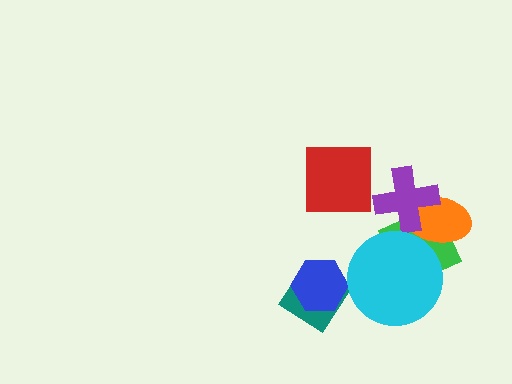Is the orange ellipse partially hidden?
Yes, it is partially covered by another shape.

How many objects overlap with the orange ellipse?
3 objects overlap with the orange ellipse.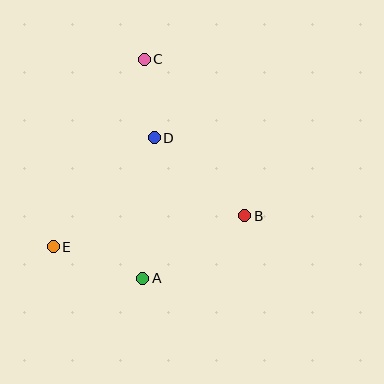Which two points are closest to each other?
Points C and D are closest to each other.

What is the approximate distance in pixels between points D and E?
The distance between D and E is approximately 149 pixels.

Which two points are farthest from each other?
Points A and C are farthest from each other.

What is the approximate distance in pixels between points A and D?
The distance between A and D is approximately 141 pixels.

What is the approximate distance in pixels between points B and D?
The distance between B and D is approximately 119 pixels.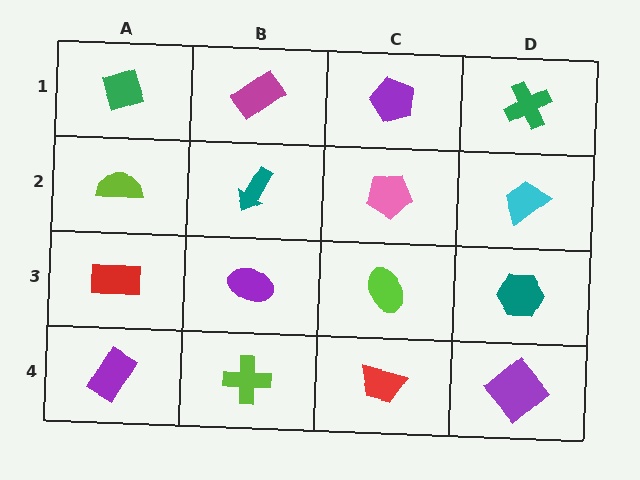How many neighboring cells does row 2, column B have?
4.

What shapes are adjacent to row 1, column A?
A lime semicircle (row 2, column A), a magenta rectangle (row 1, column B).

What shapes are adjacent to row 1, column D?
A cyan trapezoid (row 2, column D), a purple pentagon (row 1, column C).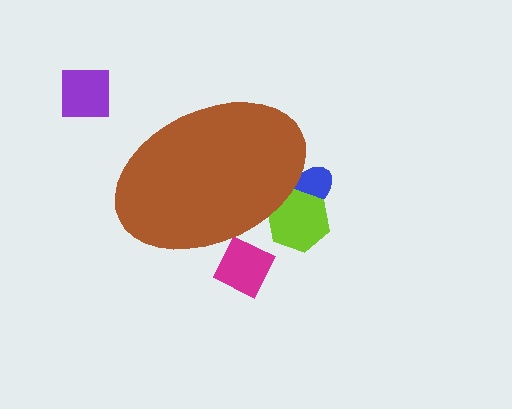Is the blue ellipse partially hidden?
Yes, the blue ellipse is partially hidden behind the brown ellipse.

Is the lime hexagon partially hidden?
Yes, the lime hexagon is partially hidden behind the brown ellipse.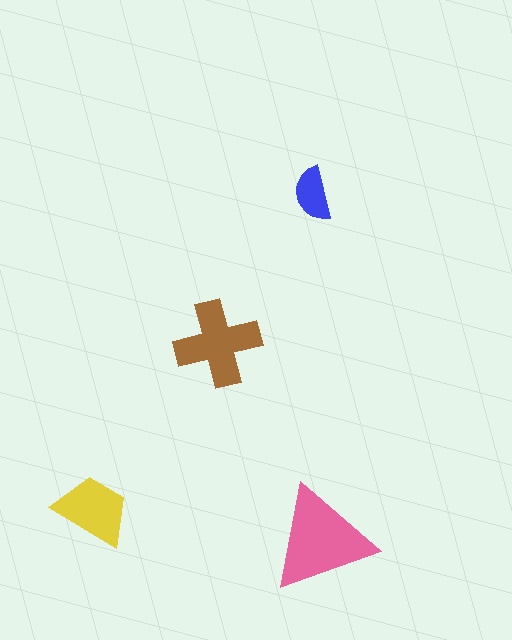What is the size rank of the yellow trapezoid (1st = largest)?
3rd.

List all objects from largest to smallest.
The pink triangle, the brown cross, the yellow trapezoid, the blue semicircle.